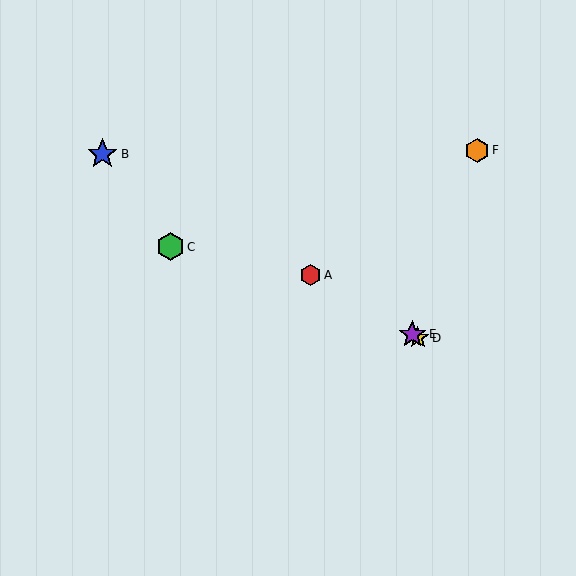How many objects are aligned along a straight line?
4 objects (A, B, D, E) are aligned along a straight line.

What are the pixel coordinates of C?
Object C is at (171, 247).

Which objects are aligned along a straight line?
Objects A, B, D, E are aligned along a straight line.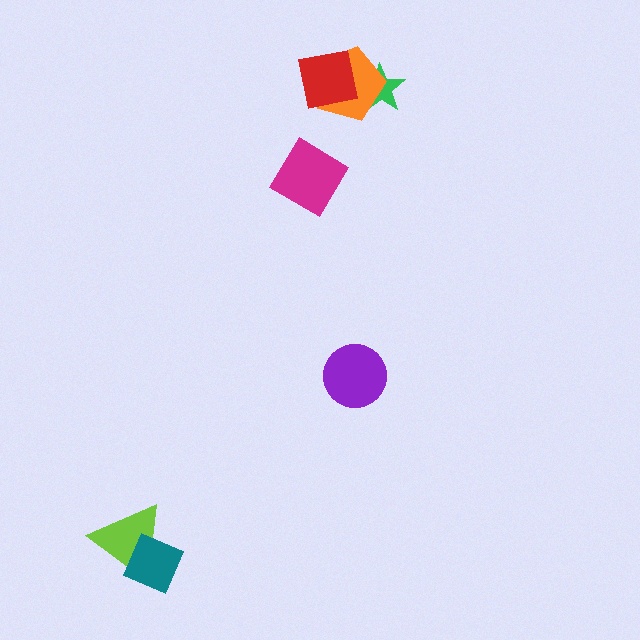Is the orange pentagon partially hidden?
Yes, it is partially covered by another shape.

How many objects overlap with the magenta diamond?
0 objects overlap with the magenta diamond.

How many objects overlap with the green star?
2 objects overlap with the green star.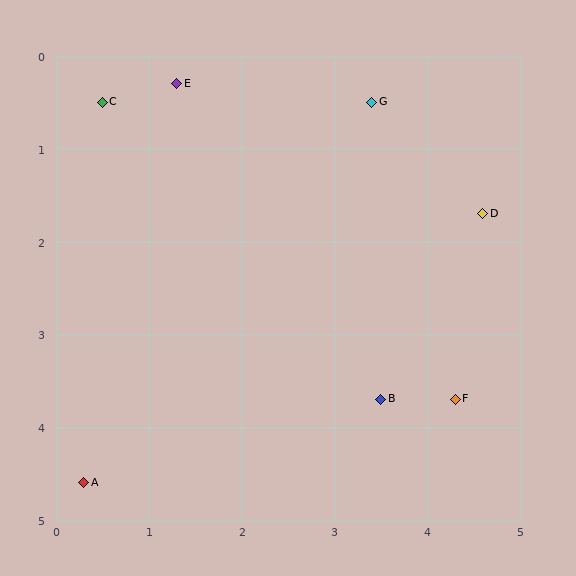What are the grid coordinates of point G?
Point G is at approximately (3.4, 0.5).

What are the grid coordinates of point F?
Point F is at approximately (4.3, 3.7).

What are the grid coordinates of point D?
Point D is at approximately (4.6, 1.7).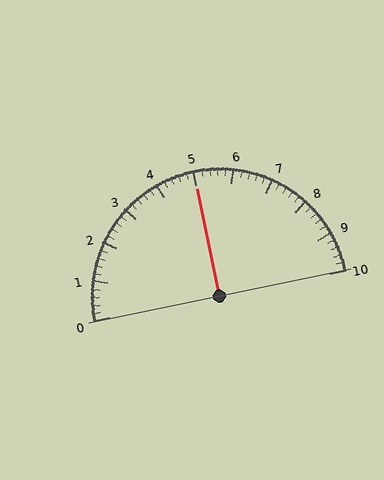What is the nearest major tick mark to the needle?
The nearest major tick mark is 5.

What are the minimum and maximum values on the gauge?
The gauge ranges from 0 to 10.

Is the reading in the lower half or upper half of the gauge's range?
The reading is in the upper half of the range (0 to 10).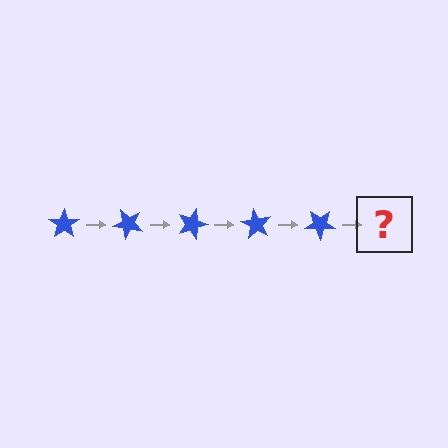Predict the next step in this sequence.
The next step is a blue star rotated 225 degrees.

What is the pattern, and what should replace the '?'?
The pattern is that the star rotates 45 degrees each step. The '?' should be a blue star rotated 225 degrees.